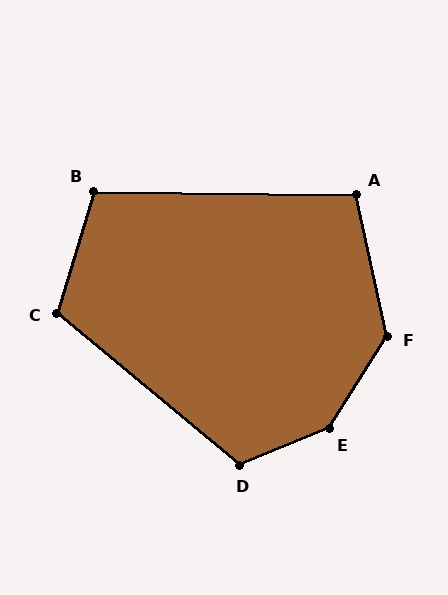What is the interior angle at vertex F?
Approximately 135 degrees (obtuse).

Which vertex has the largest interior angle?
E, at approximately 144 degrees.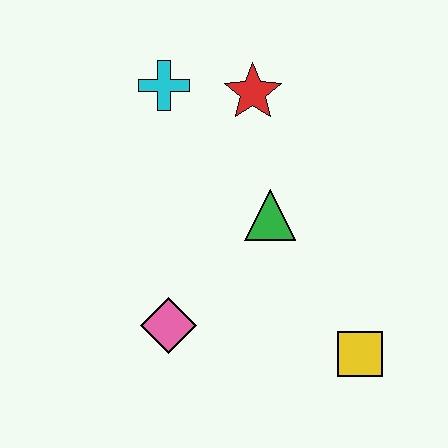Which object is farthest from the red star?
The yellow square is farthest from the red star.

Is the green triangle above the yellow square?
Yes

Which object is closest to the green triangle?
The red star is closest to the green triangle.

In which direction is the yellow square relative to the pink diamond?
The yellow square is to the right of the pink diamond.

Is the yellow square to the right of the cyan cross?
Yes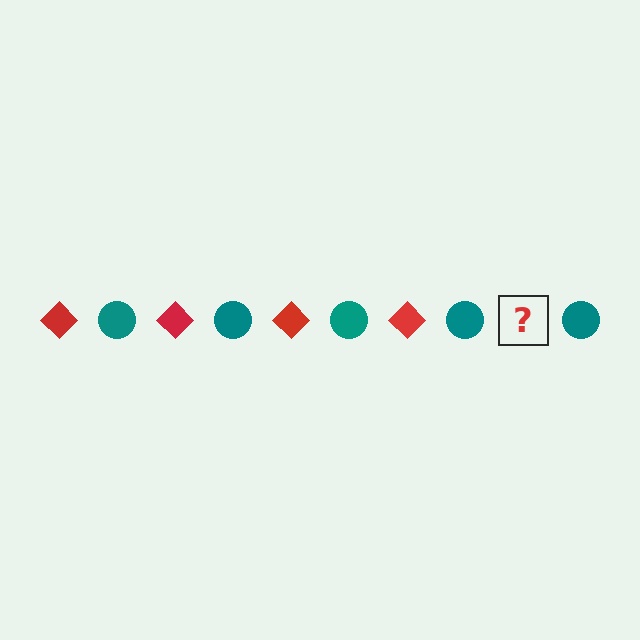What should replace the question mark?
The question mark should be replaced with a red diamond.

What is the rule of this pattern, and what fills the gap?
The rule is that the pattern alternates between red diamond and teal circle. The gap should be filled with a red diamond.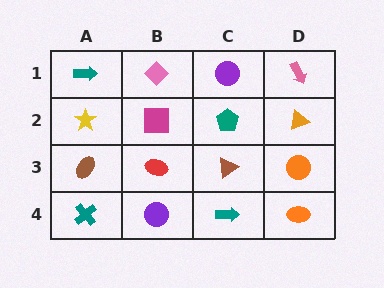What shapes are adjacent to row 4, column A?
A brown ellipse (row 3, column A), a purple circle (row 4, column B).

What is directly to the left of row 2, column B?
A yellow star.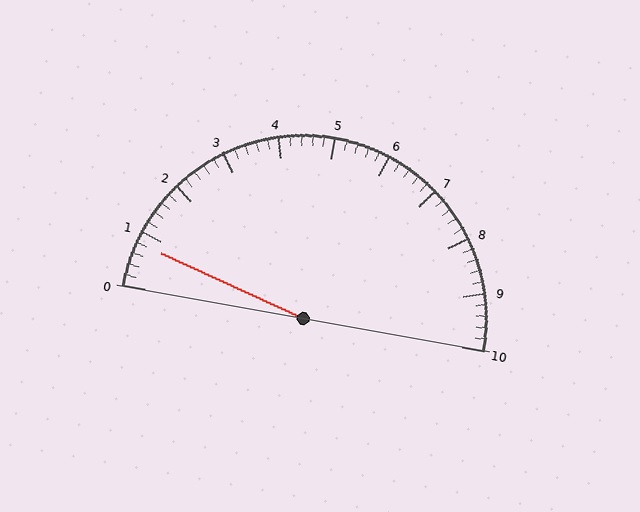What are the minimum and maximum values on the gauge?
The gauge ranges from 0 to 10.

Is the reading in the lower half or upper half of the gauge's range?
The reading is in the lower half of the range (0 to 10).